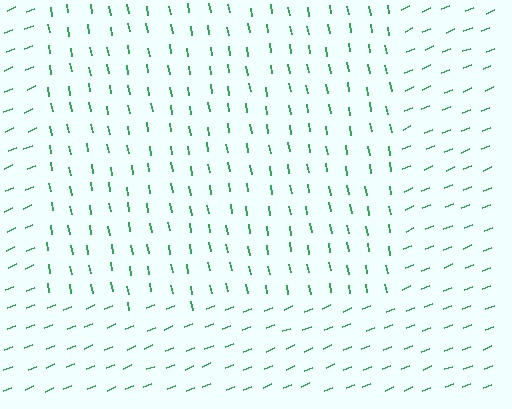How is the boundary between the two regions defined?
The boundary is defined purely by a change in line orientation (approximately 78 degrees difference). All lines are the same color and thickness.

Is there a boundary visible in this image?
Yes, there is a texture boundary formed by a change in line orientation.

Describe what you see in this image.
The image is filled with small green line segments. A rectangle region in the image has lines oriented differently from the surrounding lines, creating a visible texture boundary.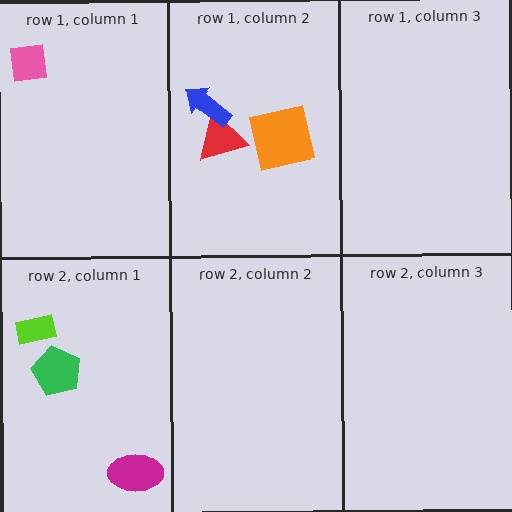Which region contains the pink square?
The row 1, column 1 region.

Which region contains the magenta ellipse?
The row 2, column 1 region.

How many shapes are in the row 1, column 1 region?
1.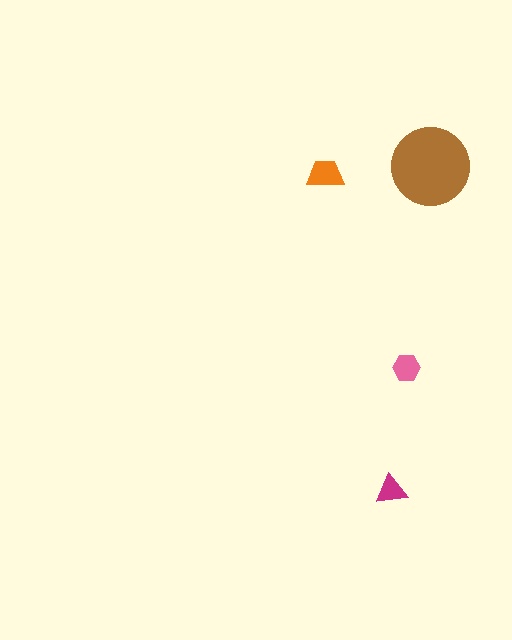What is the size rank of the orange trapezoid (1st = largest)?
2nd.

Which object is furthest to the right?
The brown circle is rightmost.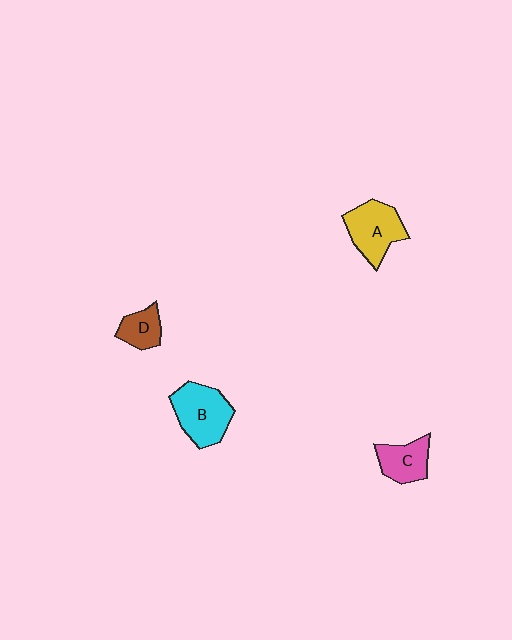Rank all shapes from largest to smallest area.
From largest to smallest: B (cyan), A (yellow), C (pink), D (brown).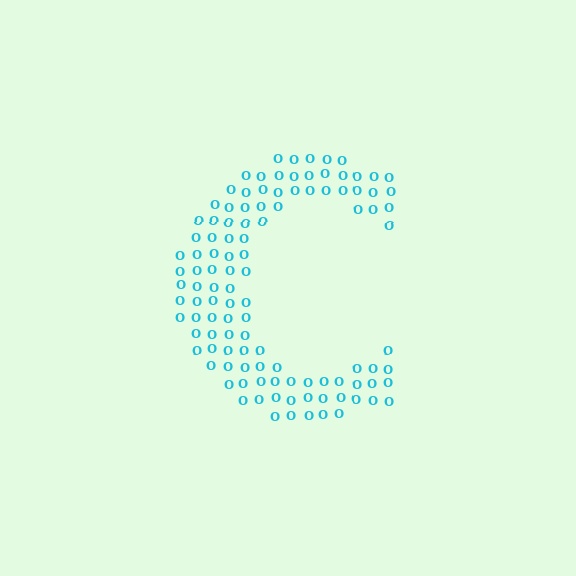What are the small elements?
The small elements are letter O's.